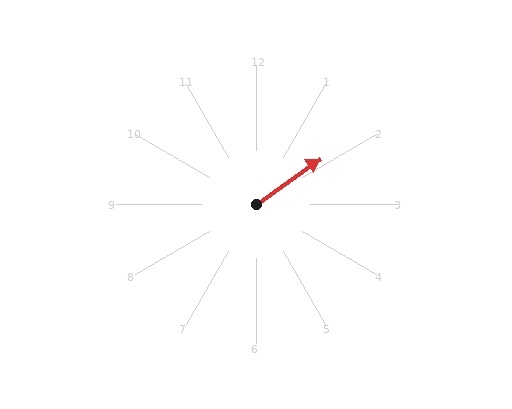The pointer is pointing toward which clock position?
Roughly 2 o'clock.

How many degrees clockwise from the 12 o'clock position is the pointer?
Approximately 54 degrees.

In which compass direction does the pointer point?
Northeast.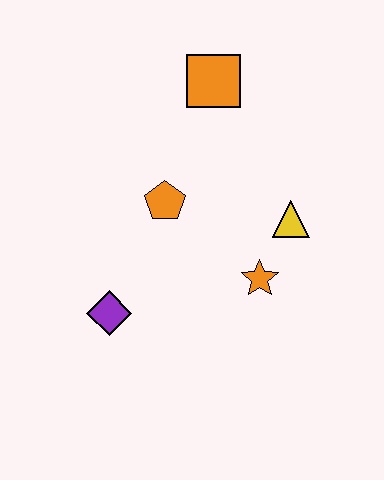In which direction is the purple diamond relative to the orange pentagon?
The purple diamond is below the orange pentagon.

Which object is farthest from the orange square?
The purple diamond is farthest from the orange square.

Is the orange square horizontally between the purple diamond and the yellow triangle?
Yes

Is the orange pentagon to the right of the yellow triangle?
No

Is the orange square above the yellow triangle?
Yes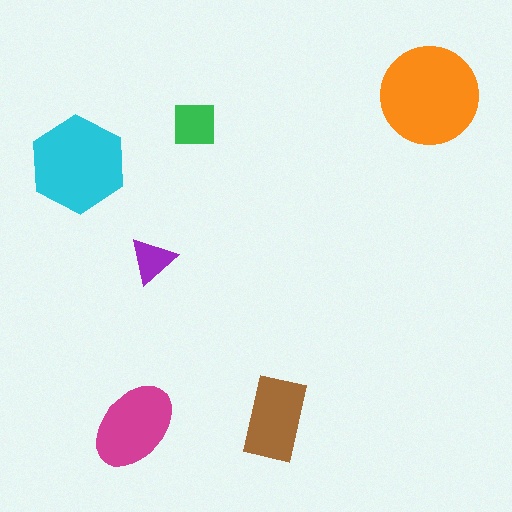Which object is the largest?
The orange circle.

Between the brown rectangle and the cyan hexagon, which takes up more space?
The cyan hexagon.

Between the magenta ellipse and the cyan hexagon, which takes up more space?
The cyan hexagon.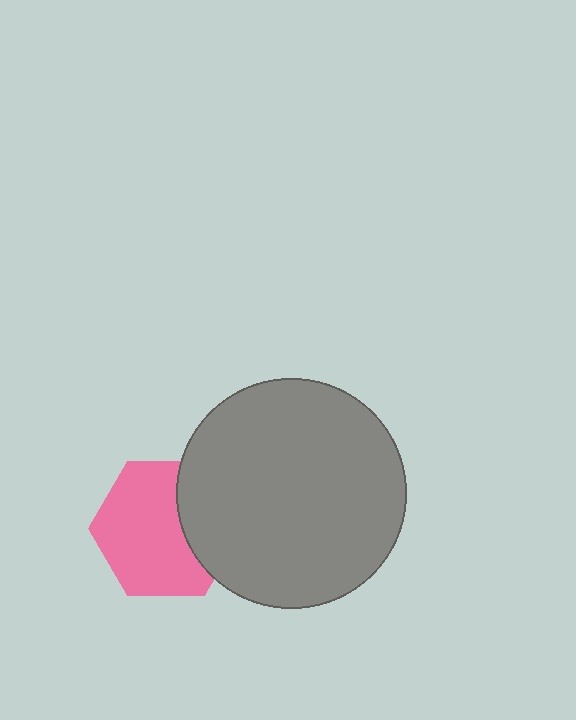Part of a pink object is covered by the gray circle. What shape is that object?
It is a hexagon.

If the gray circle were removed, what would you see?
You would see the complete pink hexagon.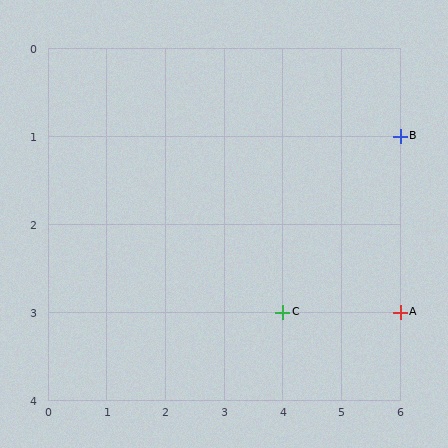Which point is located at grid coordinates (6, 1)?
Point B is at (6, 1).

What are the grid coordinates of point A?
Point A is at grid coordinates (6, 3).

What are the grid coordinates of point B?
Point B is at grid coordinates (6, 1).